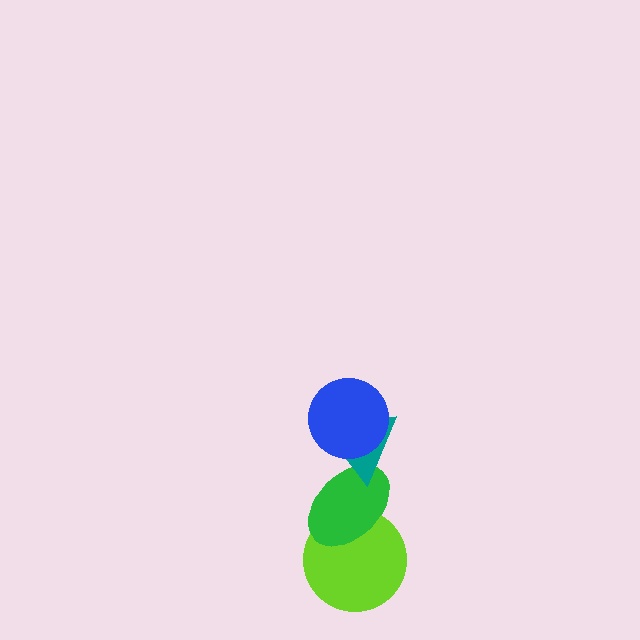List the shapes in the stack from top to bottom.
From top to bottom: the blue circle, the teal triangle, the green ellipse, the lime circle.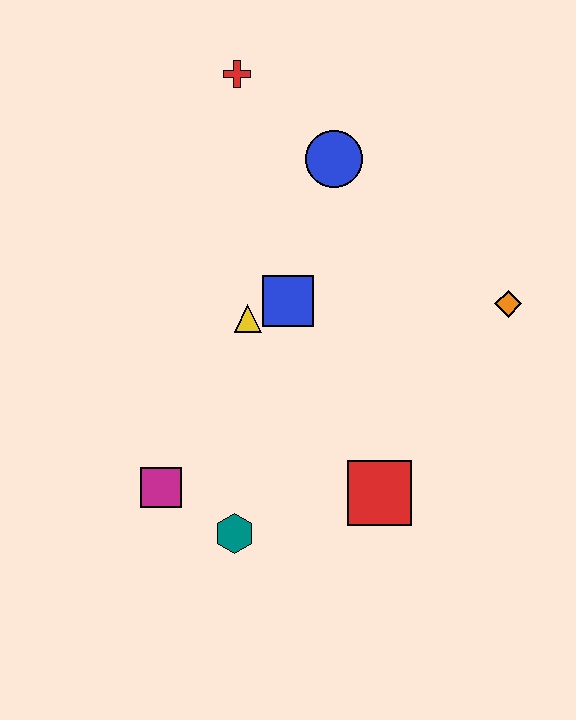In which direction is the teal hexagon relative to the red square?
The teal hexagon is to the left of the red square.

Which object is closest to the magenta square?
The teal hexagon is closest to the magenta square.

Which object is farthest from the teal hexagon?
The red cross is farthest from the teal hexagon.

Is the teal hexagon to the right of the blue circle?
No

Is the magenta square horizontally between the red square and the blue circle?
No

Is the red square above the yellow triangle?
No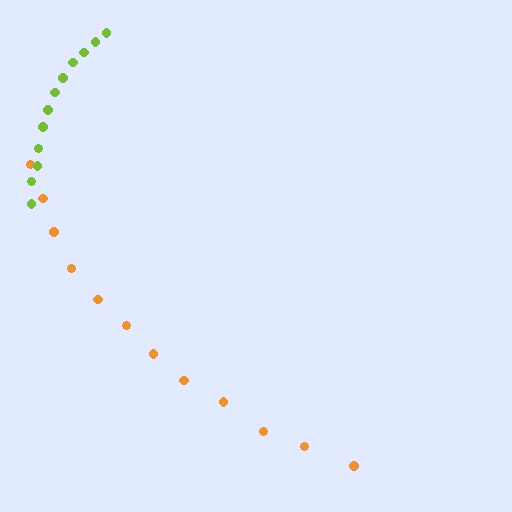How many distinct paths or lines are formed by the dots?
There are 2 distinct paths.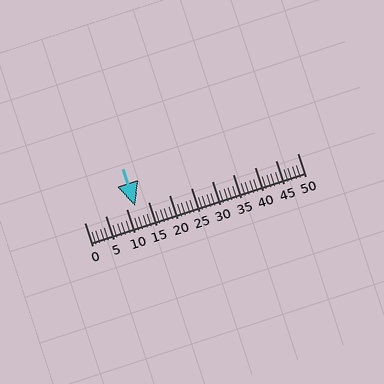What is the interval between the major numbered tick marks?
The major tick marks are spaced 5 units apart.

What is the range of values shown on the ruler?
The ruler shows values from 0 to 50.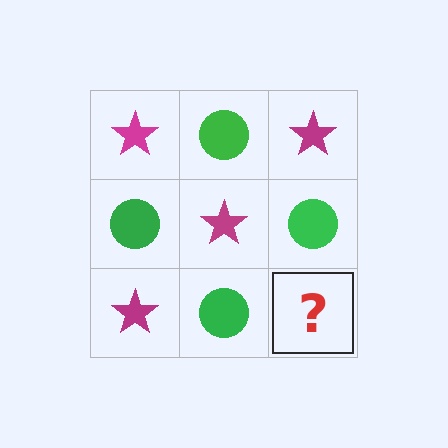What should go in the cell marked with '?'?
The missing cell should contain a magenta star.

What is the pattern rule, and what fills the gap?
The rule is that it alternates magenta star and green circle in a checkerboard pattern. The gap should be filled with a magenta star.